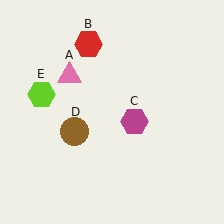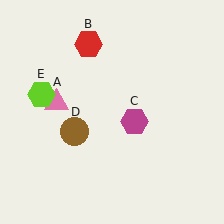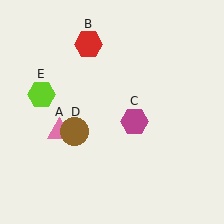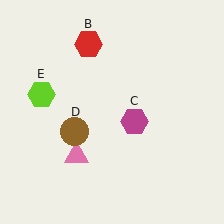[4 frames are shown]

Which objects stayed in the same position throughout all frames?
Red hexagon (object B) and magenta hexagon (object C) and brown circle (object D) and lime hexagon (object E) remained stationary.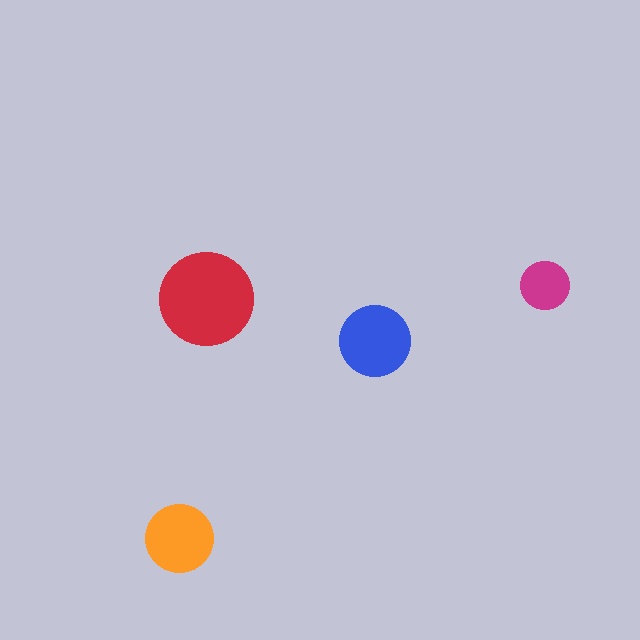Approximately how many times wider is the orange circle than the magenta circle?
About 1.5 times wider.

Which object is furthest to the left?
The orange circle is leftmost.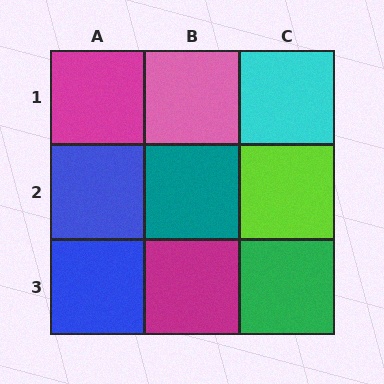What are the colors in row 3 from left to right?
Blue, magenta, green.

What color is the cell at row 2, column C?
Lime.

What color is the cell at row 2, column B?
Teal.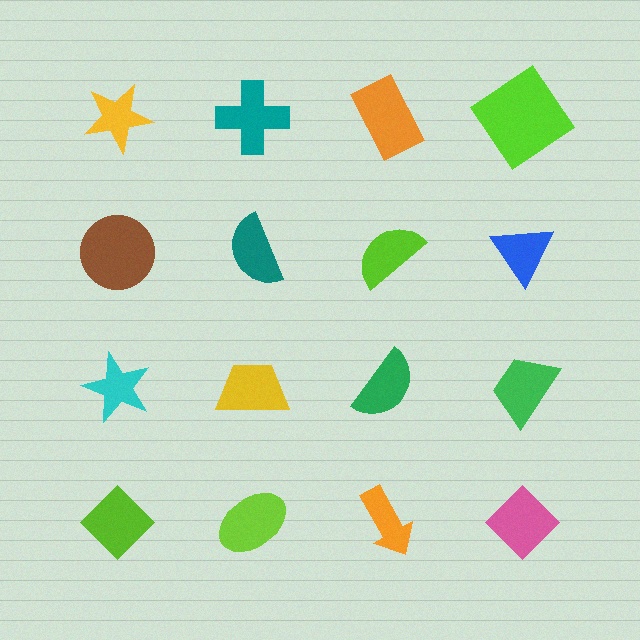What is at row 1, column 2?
A teal cross.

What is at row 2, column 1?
A brown circle.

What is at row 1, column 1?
A yellow star.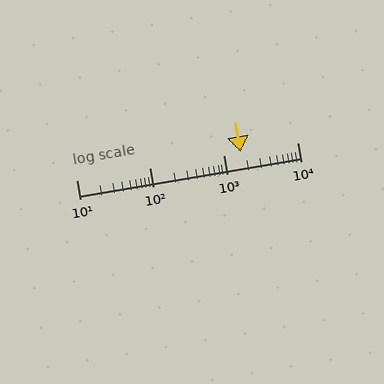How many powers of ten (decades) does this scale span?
The scale spans 3 decades, from 10 to 10000.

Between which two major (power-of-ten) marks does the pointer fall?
The pointer is between 1000 and 10000.